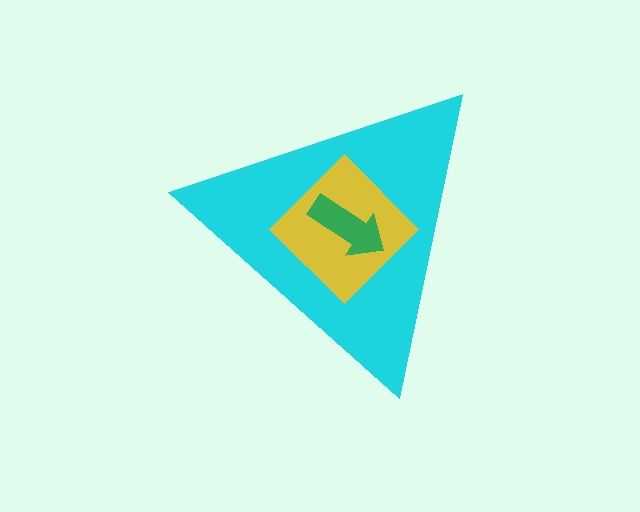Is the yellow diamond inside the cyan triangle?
Yes.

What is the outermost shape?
The cyan triangle.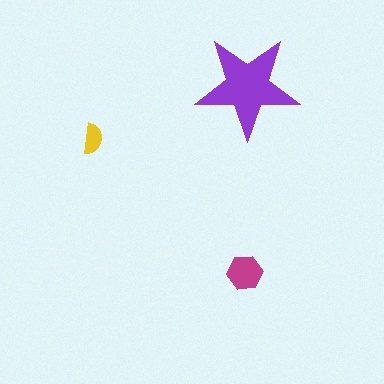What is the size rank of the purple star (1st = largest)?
1st.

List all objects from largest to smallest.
The purple star, the magenta hexagon, the yellow semicircle.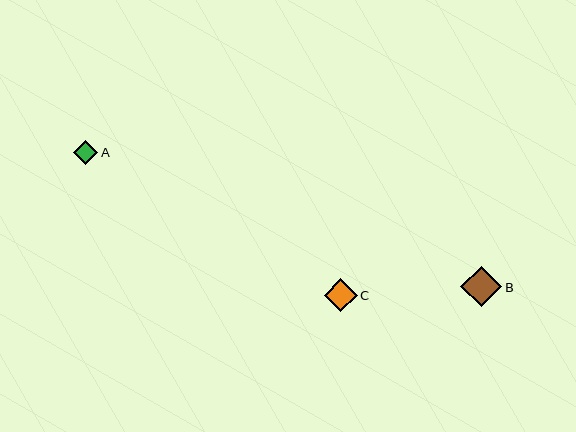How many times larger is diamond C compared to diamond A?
Diamond C is approximately 1.4 times the size of diamond A.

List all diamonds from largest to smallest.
From largest to smallest: B, C, A.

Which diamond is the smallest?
Diamond A is the smallest with a size of approximately 24 pixels.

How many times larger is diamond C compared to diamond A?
Diamond C is approximately 1.4 times the size of diamond A.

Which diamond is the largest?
Diamond B is the largest with a size of approximately 41 pixels.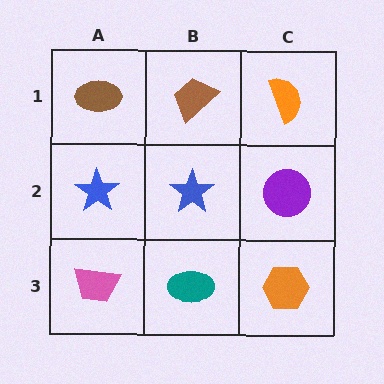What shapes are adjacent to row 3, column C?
A purple circle (row 2, column C), a teal ellipse (row 3, column B).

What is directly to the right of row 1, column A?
A brown trapezoid.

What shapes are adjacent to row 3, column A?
A blue star (row 2, column A), a teal ellipse (row 3, column B).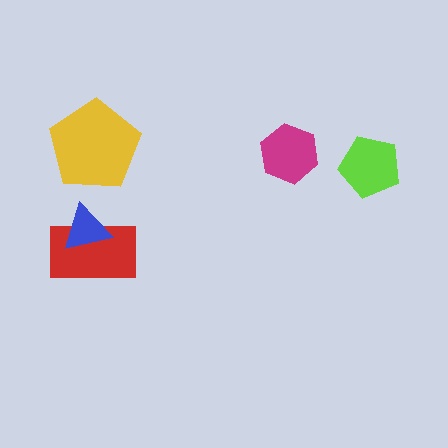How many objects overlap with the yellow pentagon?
0 objects overlap with the yellow pentagon.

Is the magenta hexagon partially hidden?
No, no other shape covers it.